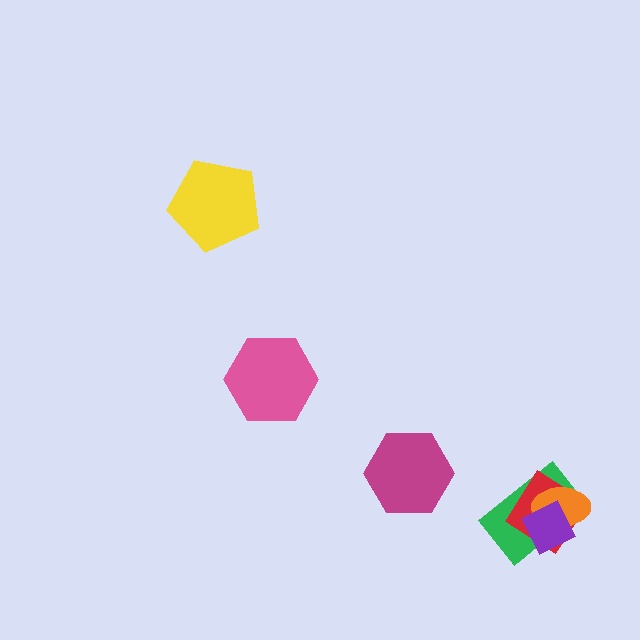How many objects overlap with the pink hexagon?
0 objects overlap with the pink hexagon.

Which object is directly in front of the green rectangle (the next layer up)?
The red diamond is directly in front of the green rectangle.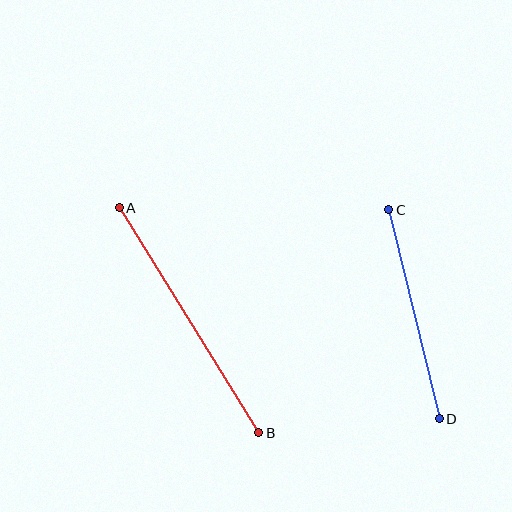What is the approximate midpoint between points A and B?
The midpoint is at approximately (189, 320) pixels.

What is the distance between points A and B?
The distance is approximately 264 pixels.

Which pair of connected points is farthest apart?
Points A and B are farthest apart.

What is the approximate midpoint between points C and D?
The midpoint is at approximately (414, 314) pixels.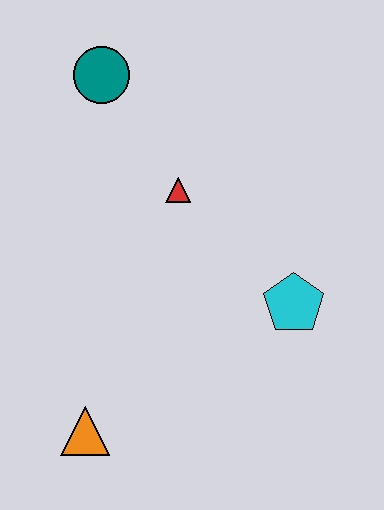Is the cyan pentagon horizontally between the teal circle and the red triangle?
No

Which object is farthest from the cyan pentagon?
The teal circle is farthest from the cyan pentagon.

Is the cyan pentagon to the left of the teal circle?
No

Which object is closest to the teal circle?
The red triangle is closest to the teal circle.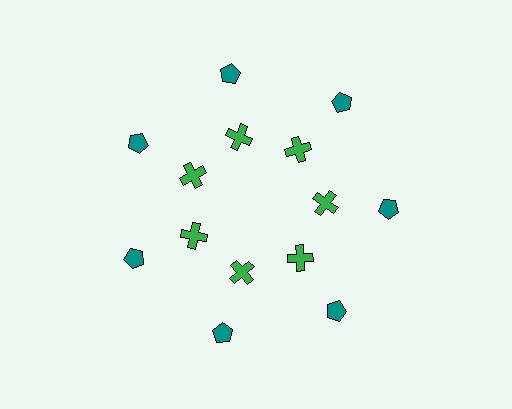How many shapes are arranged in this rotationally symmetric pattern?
There are 14 shapes, arranged in 7 groups of 2.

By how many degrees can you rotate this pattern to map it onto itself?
The pattern maps onto itself every 51 degrees of rotation.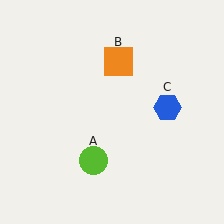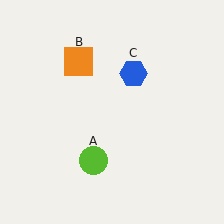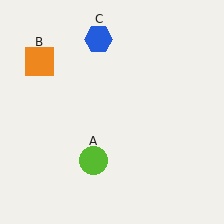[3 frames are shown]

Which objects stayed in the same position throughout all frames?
Lime circle (object A) remained stationary.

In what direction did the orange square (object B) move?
The orange square (object B) moved left.